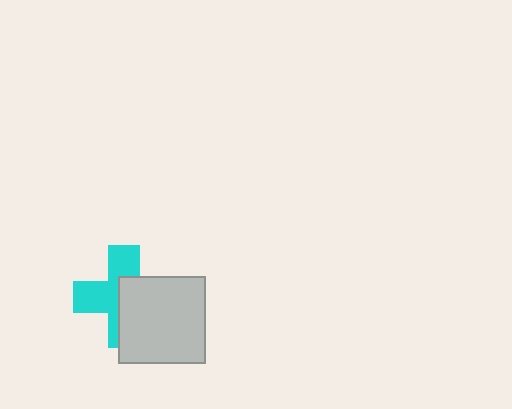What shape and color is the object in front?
The object in front is a light gray square.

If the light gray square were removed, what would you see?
You would see the complete cyan cross.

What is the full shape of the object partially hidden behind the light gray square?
The partially hidden object is a cyan cross.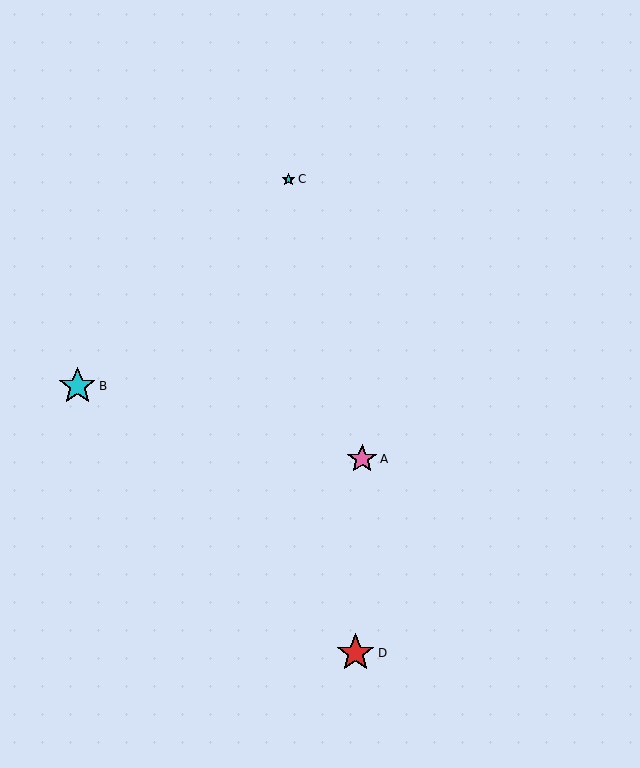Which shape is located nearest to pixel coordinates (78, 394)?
The cyan star (labeled B) at (77, 386) is nearest to that location.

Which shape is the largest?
The red star (labeled D) is the largest.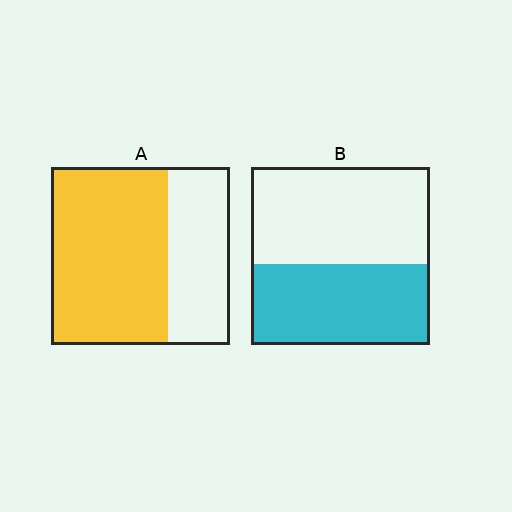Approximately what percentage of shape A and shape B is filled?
A is approximately 65% and B is approximately 45%.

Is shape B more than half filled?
No.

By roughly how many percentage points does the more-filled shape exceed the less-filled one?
By roughly 20 percentage points (A over B).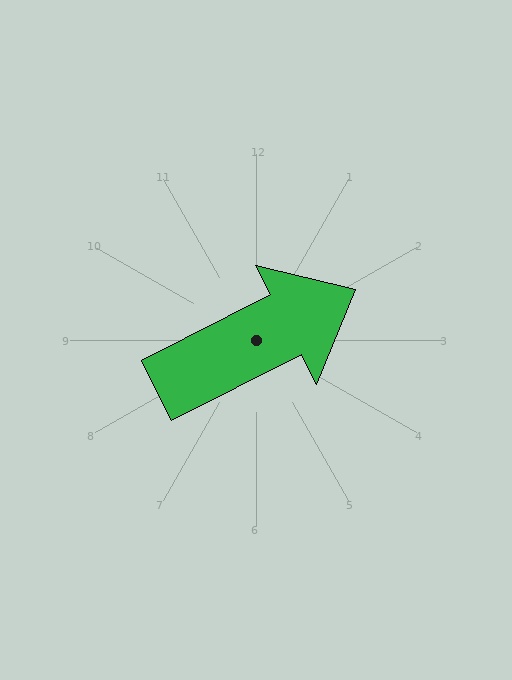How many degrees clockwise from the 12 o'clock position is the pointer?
Approximately 63 degrees.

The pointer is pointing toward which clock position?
Roughly 2 o'clock.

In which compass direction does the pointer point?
Northeast.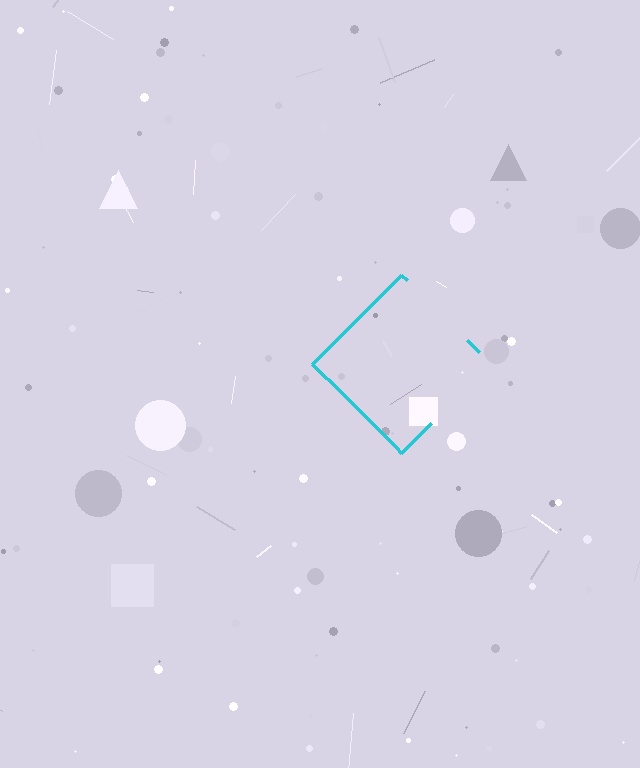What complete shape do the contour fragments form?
The contour fragments form a diamond.